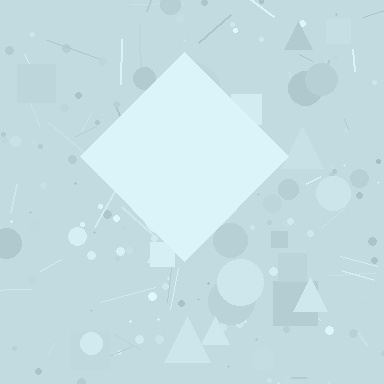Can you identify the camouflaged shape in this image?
The camouflaged shape is a diamond.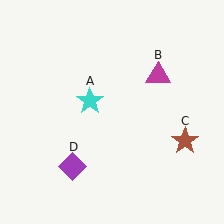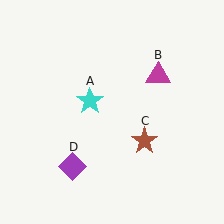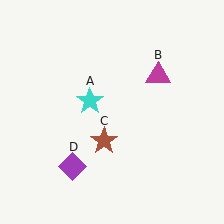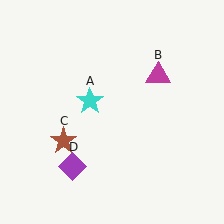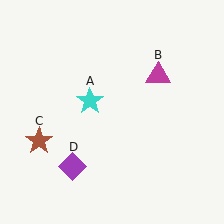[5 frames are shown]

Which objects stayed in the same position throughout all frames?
Cyan star (object A) and magenta triangle (object B) and purple diamond (object D) remained stationary.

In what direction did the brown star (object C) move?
The brown star (object C) moved left.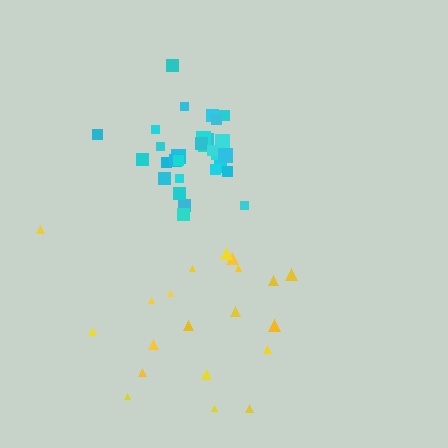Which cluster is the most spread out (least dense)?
Yellow.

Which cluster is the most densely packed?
Cyan.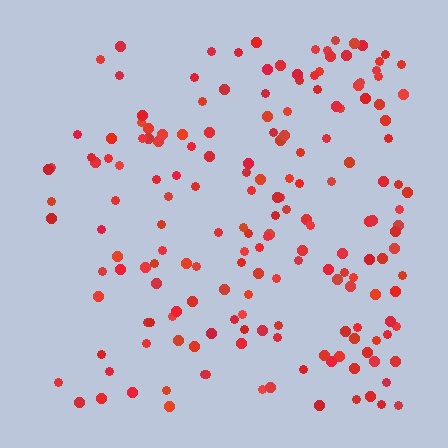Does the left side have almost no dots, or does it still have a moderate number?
Still a moderate number, just noticeably fewer than the right.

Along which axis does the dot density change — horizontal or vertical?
Horizontal.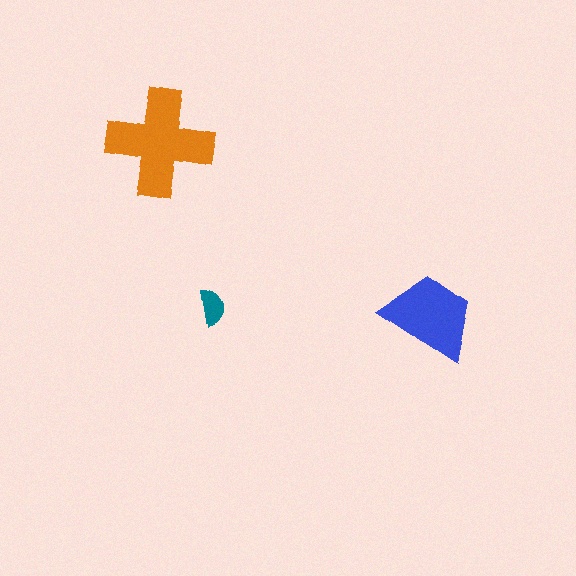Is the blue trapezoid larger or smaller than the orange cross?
Smaller.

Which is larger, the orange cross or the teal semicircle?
The orange cross.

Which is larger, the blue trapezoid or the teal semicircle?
The blue trapezoid.